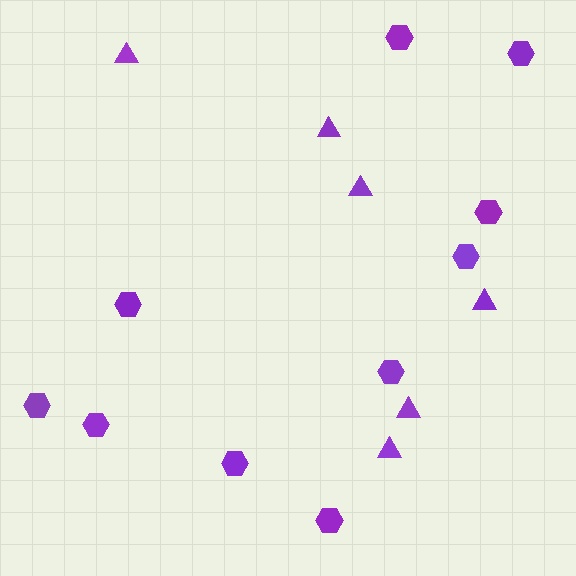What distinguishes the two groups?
There are 2 groups: one group of triangles (6) and one group of hexagons (10).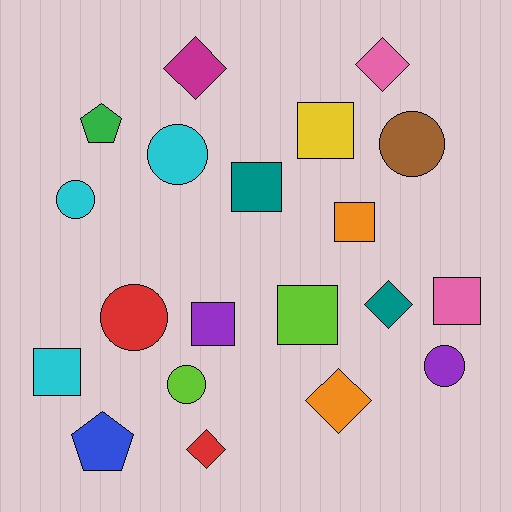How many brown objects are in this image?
There is 1 brown object.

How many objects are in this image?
There are 20 objects.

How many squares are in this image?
There are 7 squares.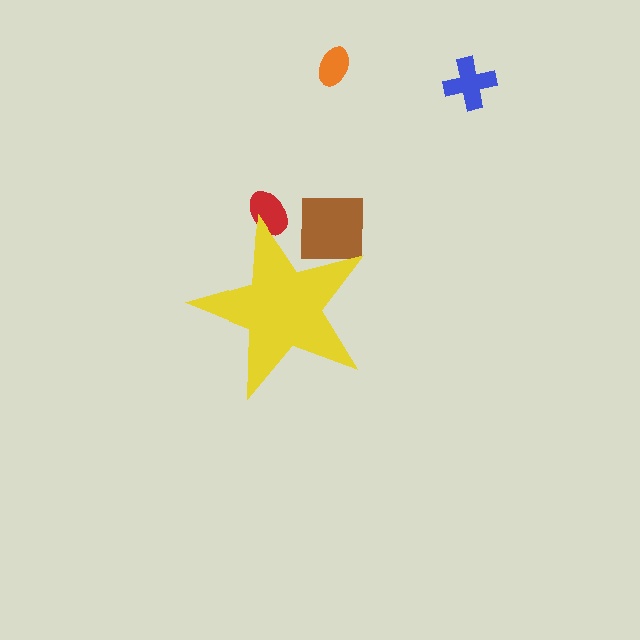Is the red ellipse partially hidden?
Yes, the red ellipse is partially hidden behind the yellow star.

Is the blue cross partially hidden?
No, the blue cross is fully visible.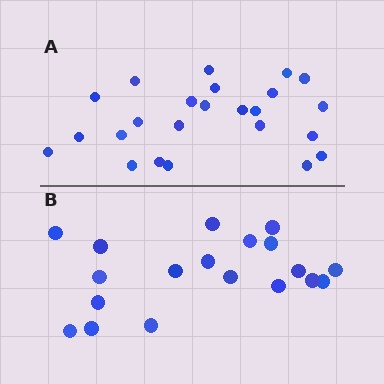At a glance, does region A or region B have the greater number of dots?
Region A (the top region) has more dots.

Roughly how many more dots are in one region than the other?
Region A has about 5 more dots than region B.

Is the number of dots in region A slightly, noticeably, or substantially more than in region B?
Region A has noticeably more, but not dramatically so. The ratio is roughly 1.3 to 1.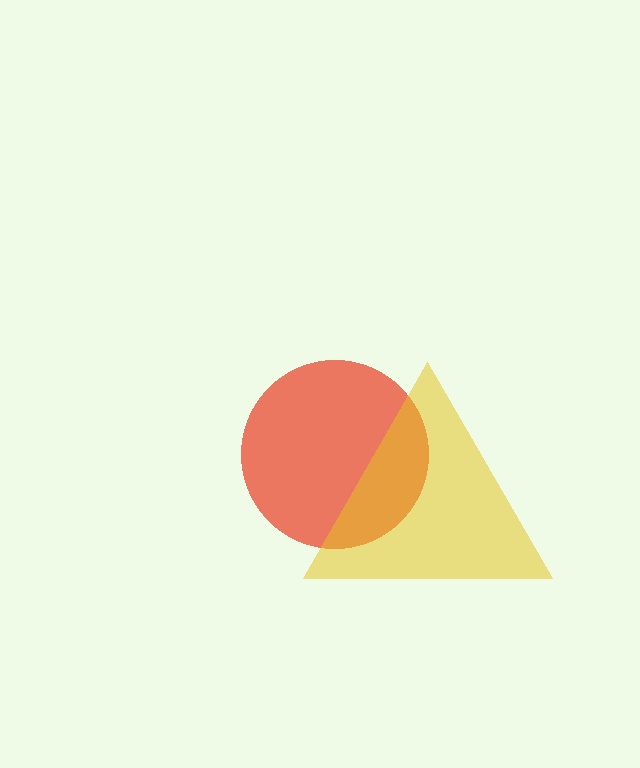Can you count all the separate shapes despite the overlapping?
Yes, there are 2 separate shapes.